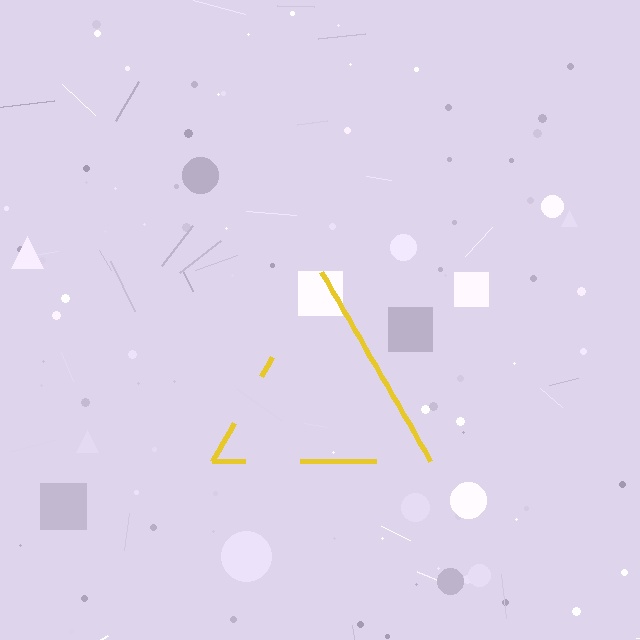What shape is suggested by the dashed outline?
The dashed outline suggests a triangle.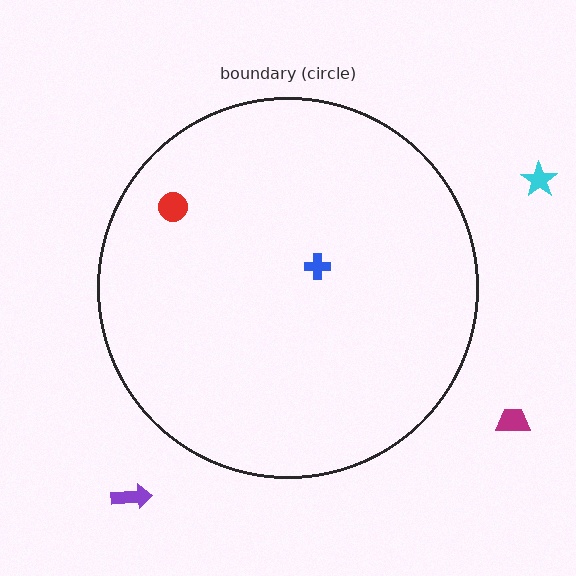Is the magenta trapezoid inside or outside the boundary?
Outside.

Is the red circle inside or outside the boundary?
Inside.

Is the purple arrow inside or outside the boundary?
Outside.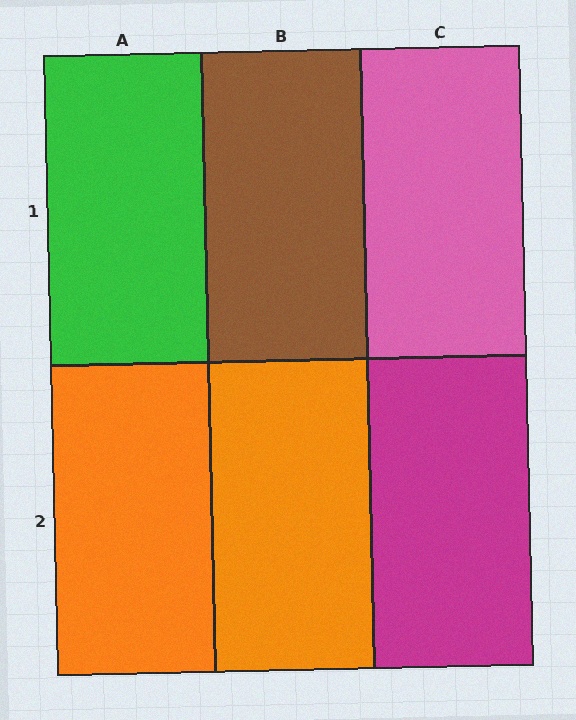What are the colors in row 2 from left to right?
Orange, orange, magenta.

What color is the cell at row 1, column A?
Green.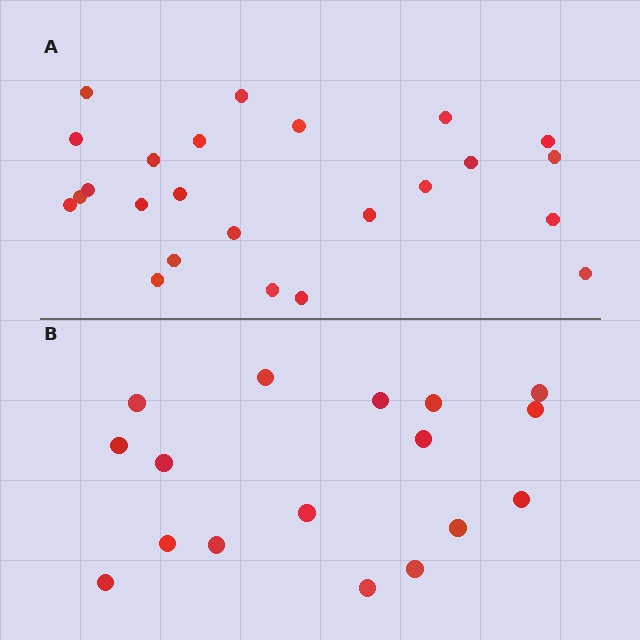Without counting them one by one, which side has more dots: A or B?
Region A (the top region) has more dots.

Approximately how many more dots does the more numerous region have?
Region A has roughly 8 or so more dots than region B.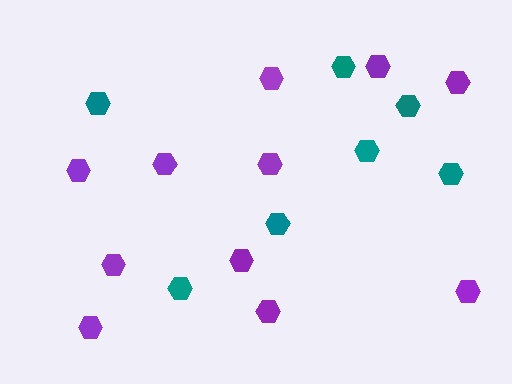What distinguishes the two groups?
There are 2 groups: one group of teal hexagons (7) and one group of purple hexagons (11).